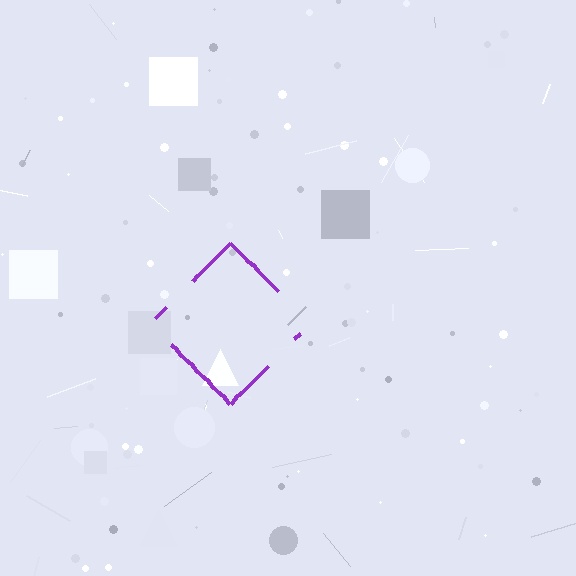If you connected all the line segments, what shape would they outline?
They would outline a diamond.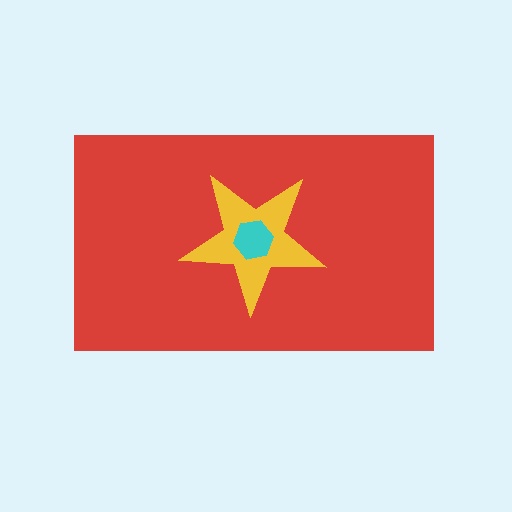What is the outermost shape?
The red rectangle.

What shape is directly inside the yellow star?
The cyan hexagon.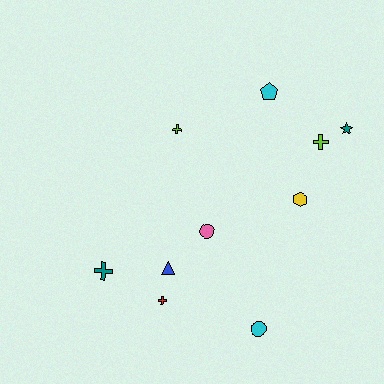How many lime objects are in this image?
There are 2 lime objects.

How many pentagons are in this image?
There is 1 pentagon.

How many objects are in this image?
There are 10 objects.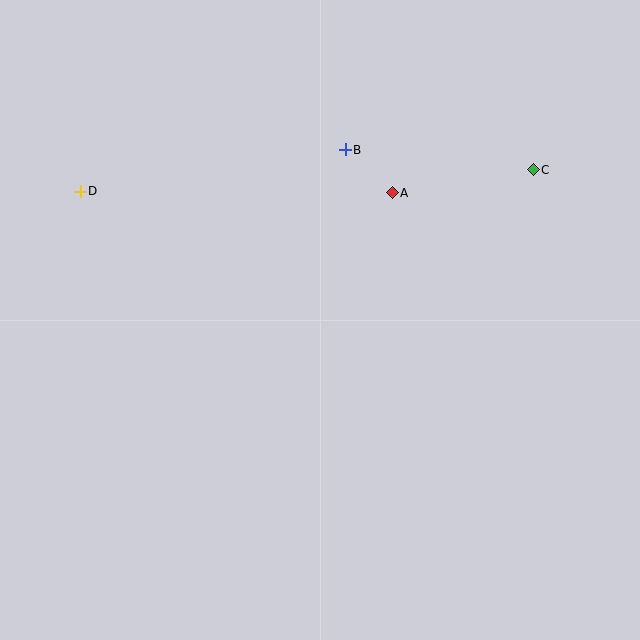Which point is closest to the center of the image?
Point A at (392, 193) is closest to the center.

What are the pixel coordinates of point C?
Point C is at (533, 170).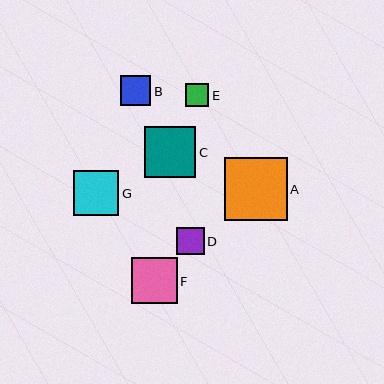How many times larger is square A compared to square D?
Square A is approximately 2.3 times the size of square D.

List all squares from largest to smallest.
From largest to smallest: A, C, F, G, B, D, E.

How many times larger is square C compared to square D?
Square C is approximately 1.9 times the size of square D.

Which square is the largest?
Square A is the largest with a size of approximately 63 pixels.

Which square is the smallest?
Square E is the smallest with a size of approximately 23 pixels.